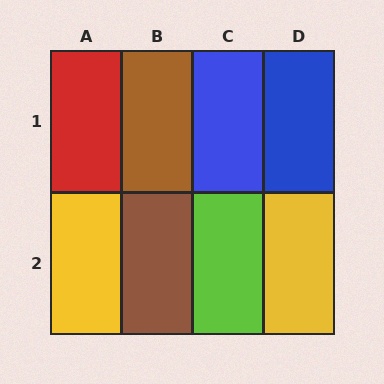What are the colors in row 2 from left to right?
Yellow, brown, lime, yellow.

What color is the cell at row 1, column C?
Blue.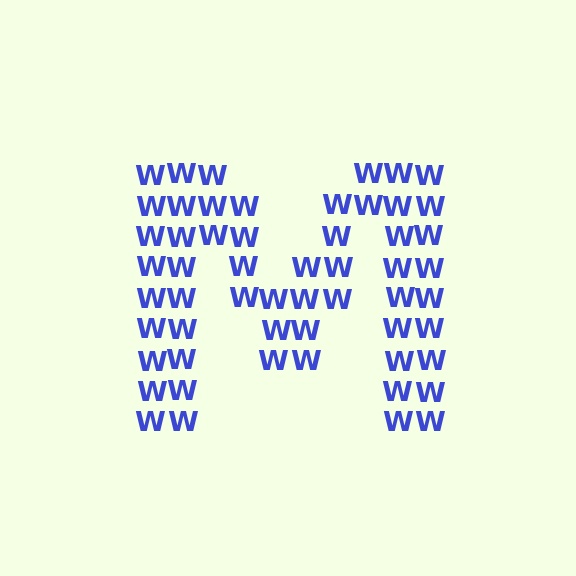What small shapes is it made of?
It is made of small letter W's.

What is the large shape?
The large shape is the letter M.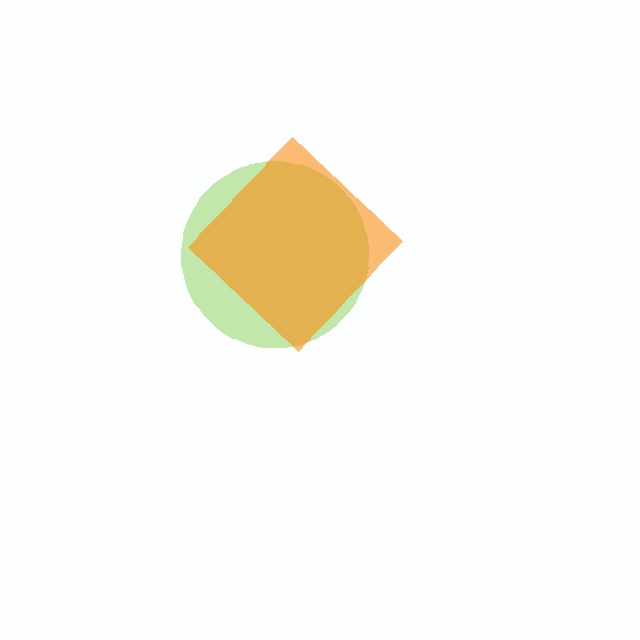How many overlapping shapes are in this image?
There are 2 overlapping shapes in the image.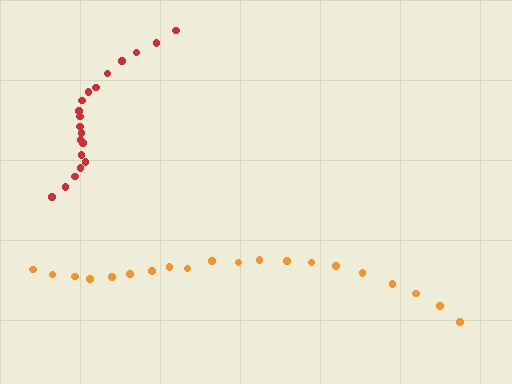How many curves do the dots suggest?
There are 2 distinct paths.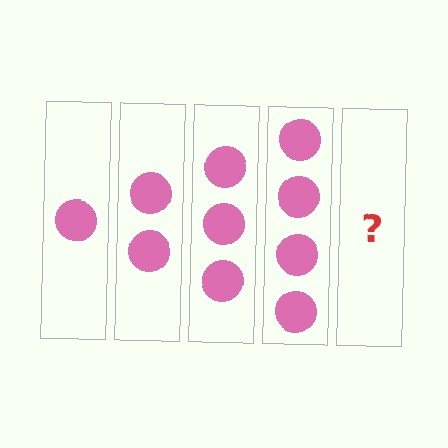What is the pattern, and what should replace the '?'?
The pattern is that each step adds one more circle. The '?' should be 5 circles.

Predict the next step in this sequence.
The next step is 5 circles.